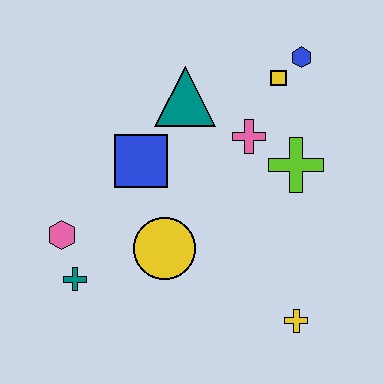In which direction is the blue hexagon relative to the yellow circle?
The blue hexagon is above the yellow circle.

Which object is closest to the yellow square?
The blue hexagon is closest to the yellow square.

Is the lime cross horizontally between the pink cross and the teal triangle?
No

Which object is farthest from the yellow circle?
The blue hexagon is farthest from the yellow circle.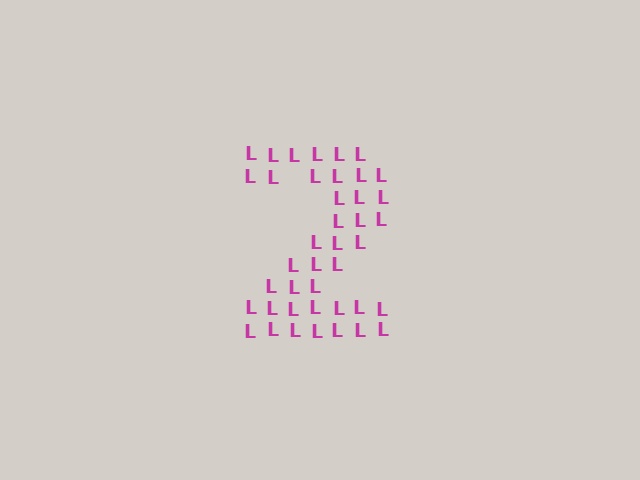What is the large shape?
The large shape is the digit 2.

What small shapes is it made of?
It is made of small letter L's.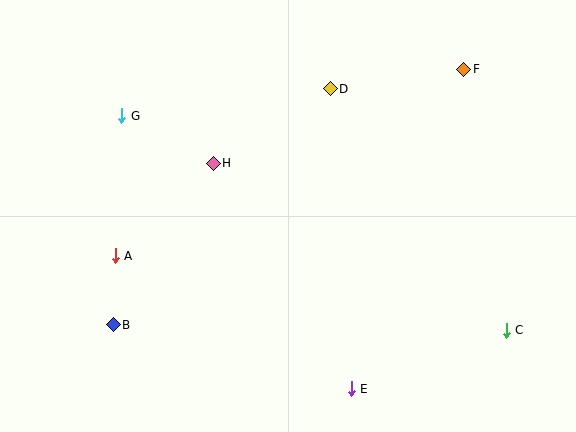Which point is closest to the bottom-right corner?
Point C is closest to the bottom-right corner.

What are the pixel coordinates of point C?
Point C is at (506, 330).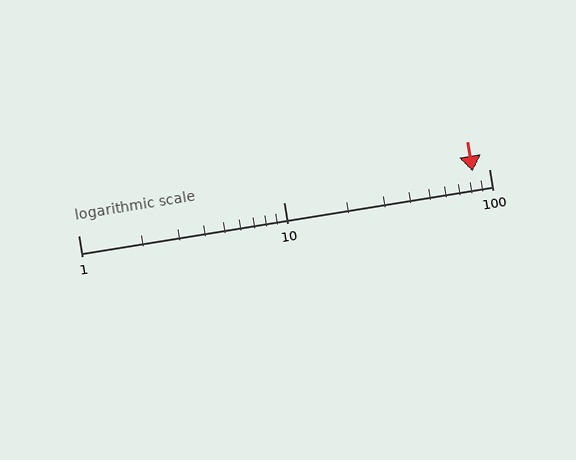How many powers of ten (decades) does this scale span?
The scale spans 2 decades, from 1 to 100.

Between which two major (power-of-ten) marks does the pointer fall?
The pointer is between 10 and 100.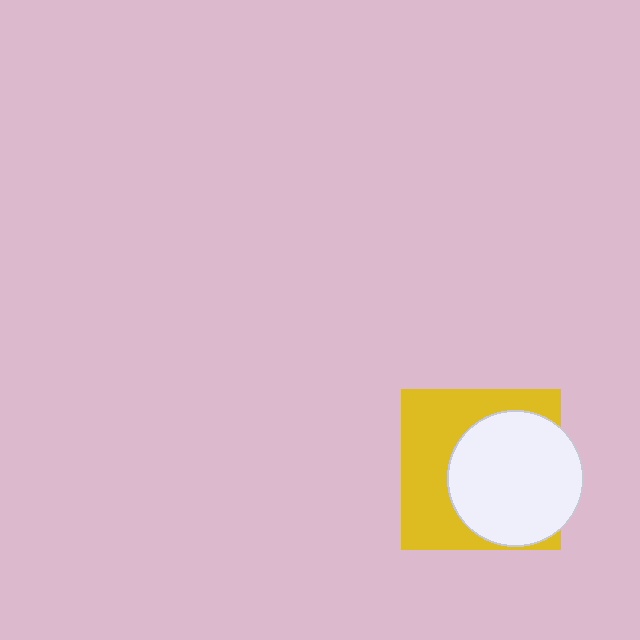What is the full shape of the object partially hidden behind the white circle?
The partially hidden object is a yellow square.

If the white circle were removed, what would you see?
You would see the complete yellow square.